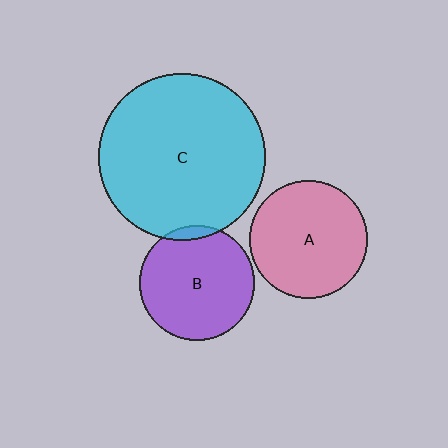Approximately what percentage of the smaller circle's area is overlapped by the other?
Approximately 5%.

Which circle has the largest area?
Circle C (cyan).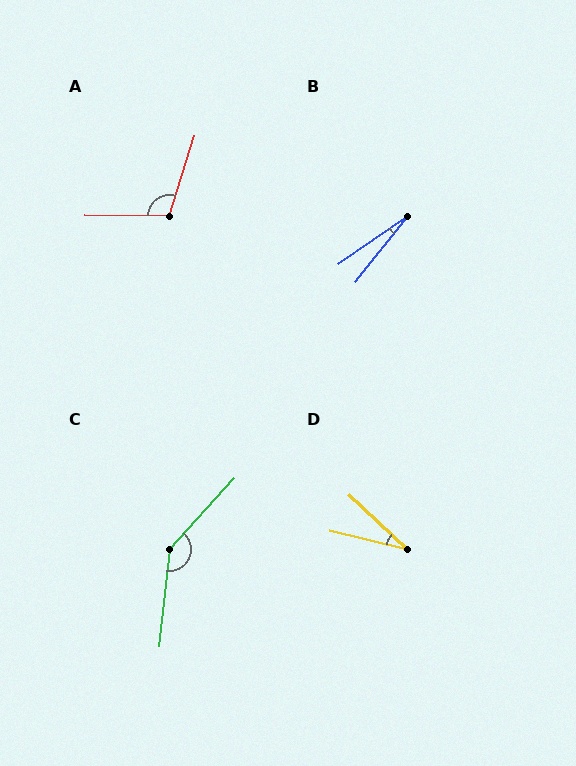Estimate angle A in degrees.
Approximately 106 degrees.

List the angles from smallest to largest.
B (17°), D (30°), A (106°), C (144°).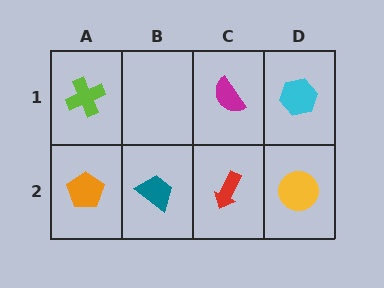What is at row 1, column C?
A magenta semicircle.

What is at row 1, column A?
A lime cross.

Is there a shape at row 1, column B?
No, that cell is empty.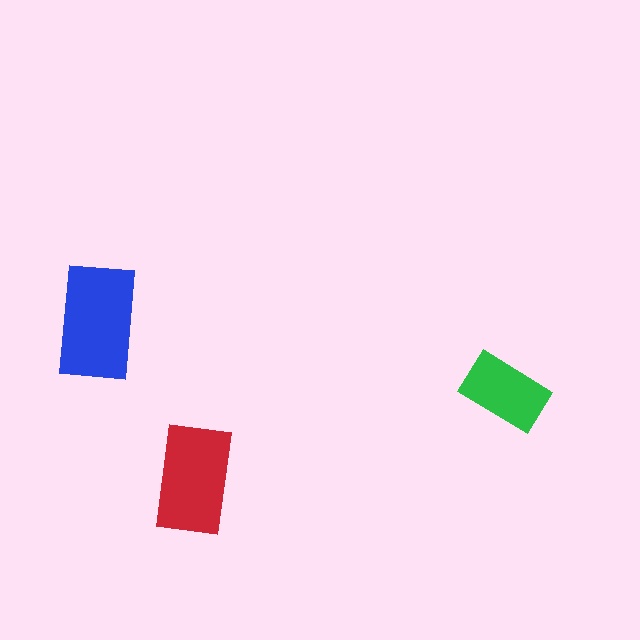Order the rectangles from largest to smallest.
the blue one, the red one, the green one.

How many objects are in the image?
There are 3 objects in the image.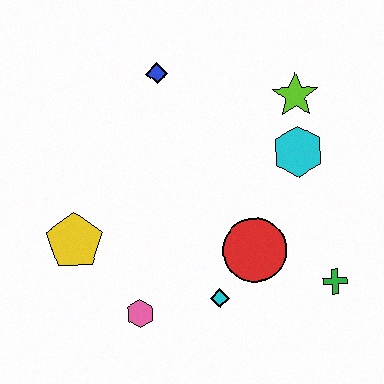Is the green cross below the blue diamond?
Yes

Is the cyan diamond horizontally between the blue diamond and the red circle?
Yes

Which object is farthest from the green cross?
The blue diamond is farthest from the green cross.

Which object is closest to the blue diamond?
The lime star is closest to the blue diamond.